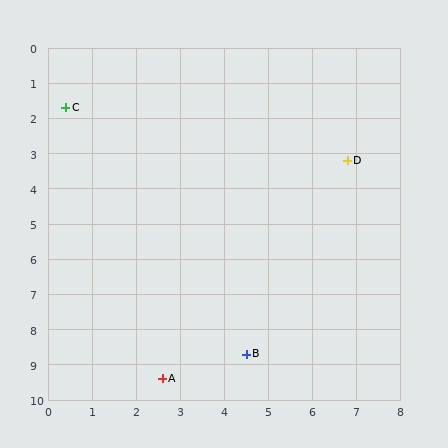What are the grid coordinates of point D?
Point D is at approximately (6.8, 3.2).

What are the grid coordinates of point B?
Point B is at approximately (4.5, 8.7).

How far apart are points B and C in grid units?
Points B and C are about 8.1 grid units apart.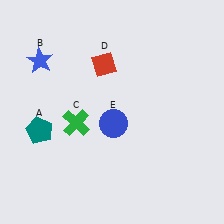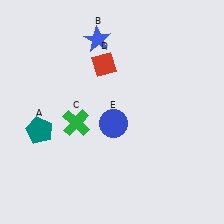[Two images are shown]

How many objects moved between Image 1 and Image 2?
1 object moved between the two images.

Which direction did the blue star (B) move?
The blue star (B) moved right.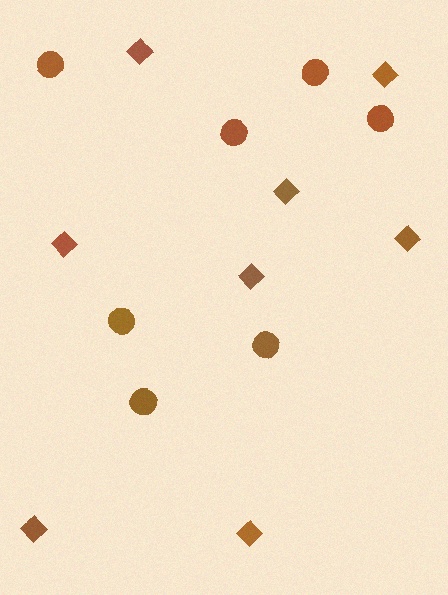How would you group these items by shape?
There are 2 groups: one group of circles (7) and one group of diamonds (8).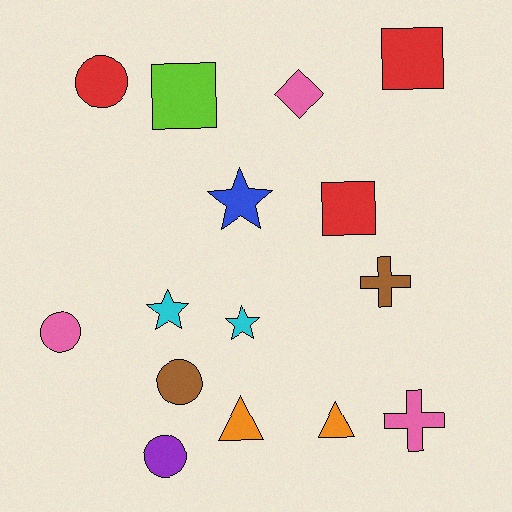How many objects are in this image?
There are 15 objects.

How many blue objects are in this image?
There is 1 blue object.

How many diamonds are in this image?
There is 1 diamond.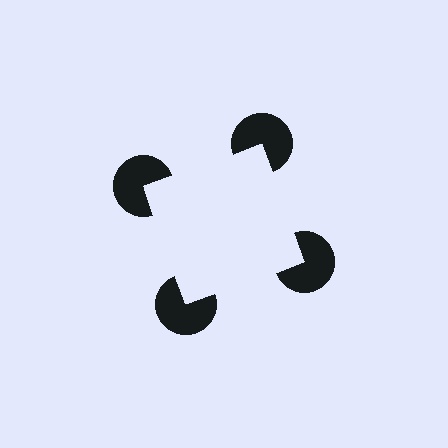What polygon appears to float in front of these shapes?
An illusory square — its edges are inferred from the aligned wedge cuts in the pac-man discs, not physically drawn.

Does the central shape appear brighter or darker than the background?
It typically appears slightly brighter than the background, even though no actual brightness change is drawn.